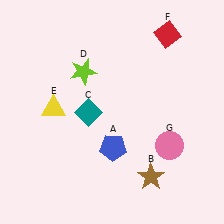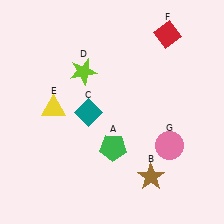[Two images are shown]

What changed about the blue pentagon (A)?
In Image 1, A is blue. In Image 2, it changed to green.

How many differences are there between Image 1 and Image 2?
There is 1 difference between the two images.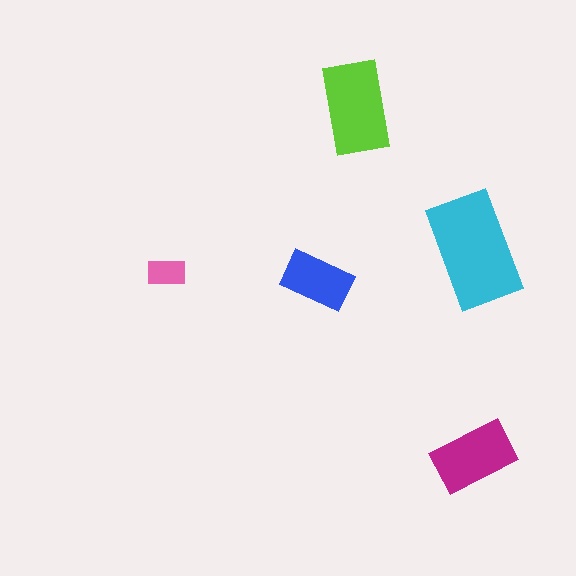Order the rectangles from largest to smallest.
the cyan one, the lime one, the magenta one, the blue one, the pink one.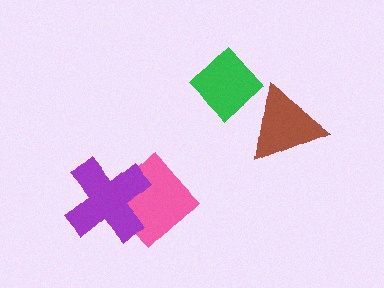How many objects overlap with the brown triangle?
1 object overlaps with the brown triangle.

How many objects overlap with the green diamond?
1 object overlaps with the green diamond.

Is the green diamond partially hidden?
Yes, it is partially covered by another shape.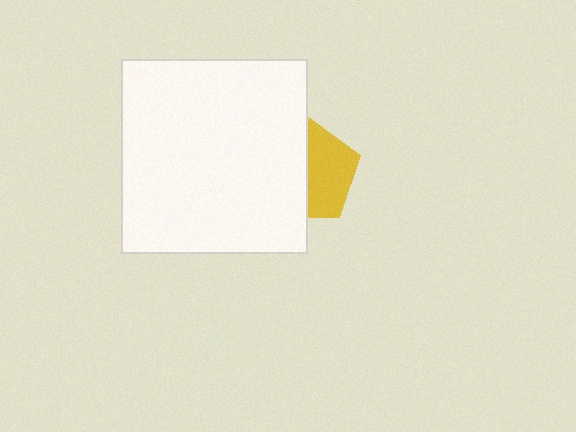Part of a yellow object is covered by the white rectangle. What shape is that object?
It is a pentagon.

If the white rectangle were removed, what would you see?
You would see the complete yellow pentagon.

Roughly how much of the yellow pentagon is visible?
About half of it is visible (roughly 50%).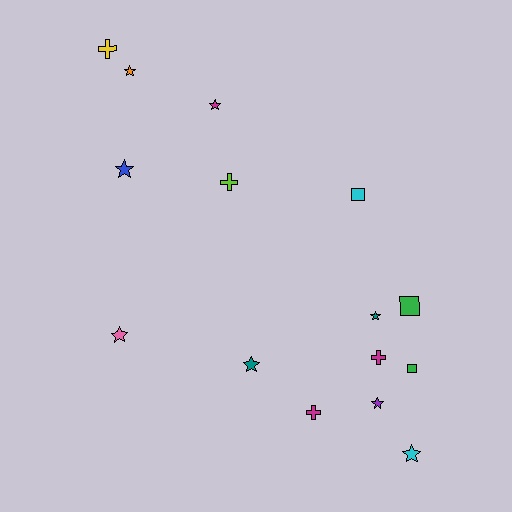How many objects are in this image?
There are 15 objects.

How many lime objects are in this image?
There is 1 lime object.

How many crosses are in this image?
There are 4 crosses.